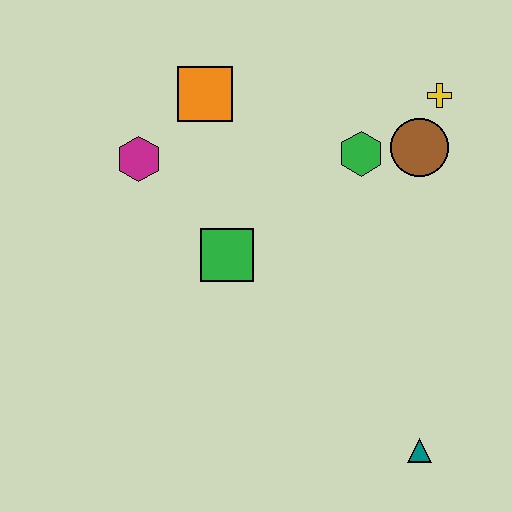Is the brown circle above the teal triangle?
Yes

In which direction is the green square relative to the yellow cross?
The green square is to the left of the yellow cross.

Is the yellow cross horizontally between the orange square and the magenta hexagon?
No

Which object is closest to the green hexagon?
The brown circle is closest to the green hexagon.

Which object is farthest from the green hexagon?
The teal triangle is farthest from the green hexagon.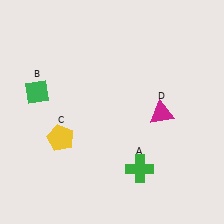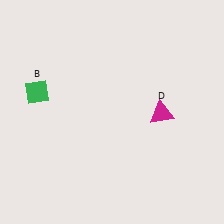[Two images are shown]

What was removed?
The yellow pentagon (C), the green cross (A) were removed in Image 2.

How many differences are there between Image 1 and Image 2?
There are 2 differences between the two images.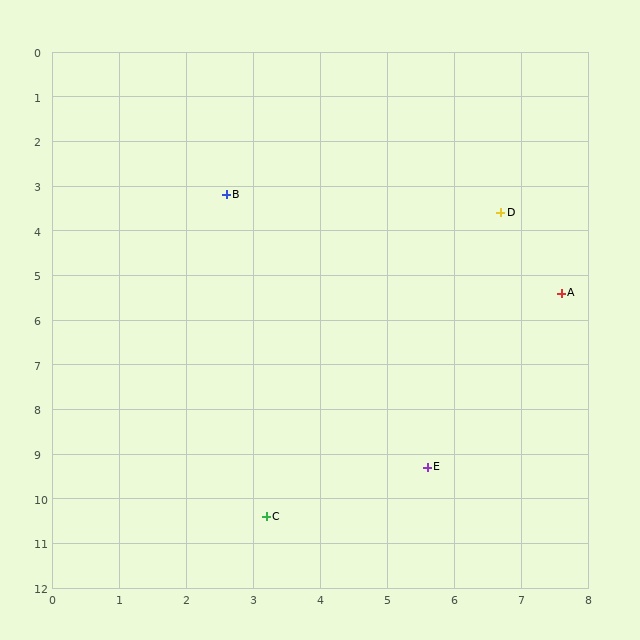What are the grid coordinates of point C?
Point C is at approximately (3.2, 10.4).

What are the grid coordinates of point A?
Point A is at approximately (7.6, 5.4).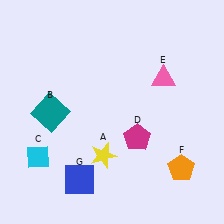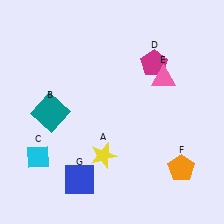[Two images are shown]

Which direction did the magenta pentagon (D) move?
The magenta pentagon (D) moved up.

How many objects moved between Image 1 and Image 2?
1 object moved between the two images.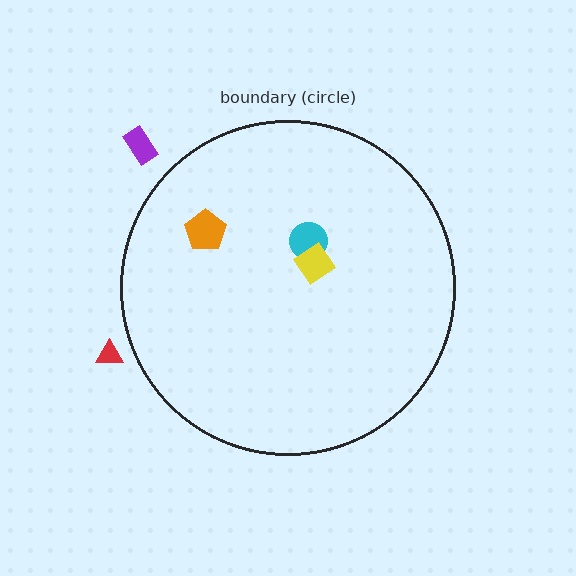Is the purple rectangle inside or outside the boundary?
Outside.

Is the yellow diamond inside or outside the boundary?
Inside.